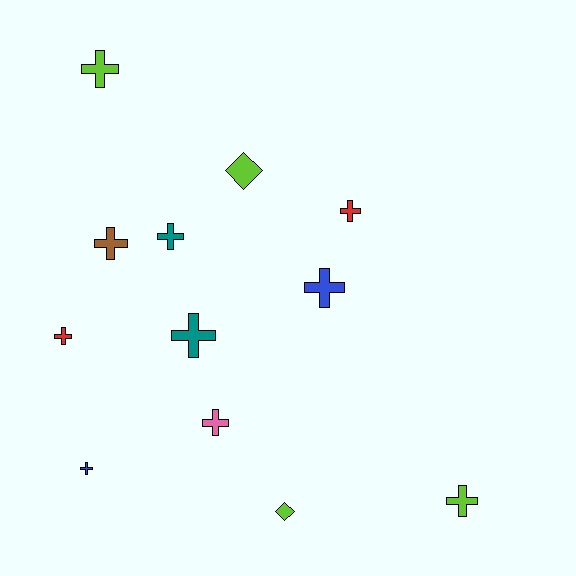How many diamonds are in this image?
There are 2 diamonds.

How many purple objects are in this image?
There are no purple objects.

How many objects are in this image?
There are 12 objects.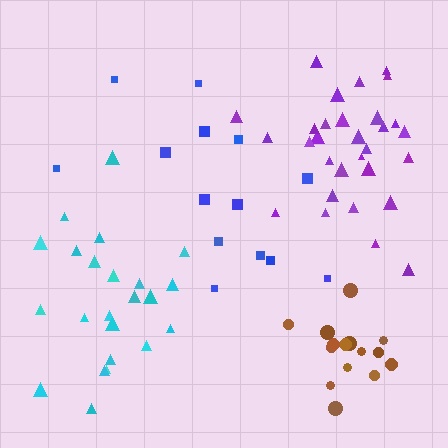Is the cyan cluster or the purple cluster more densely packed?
Purple.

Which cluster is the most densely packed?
Brown.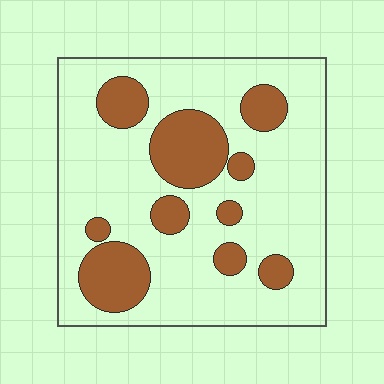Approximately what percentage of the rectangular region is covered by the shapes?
Approximately 25%.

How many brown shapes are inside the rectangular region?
10.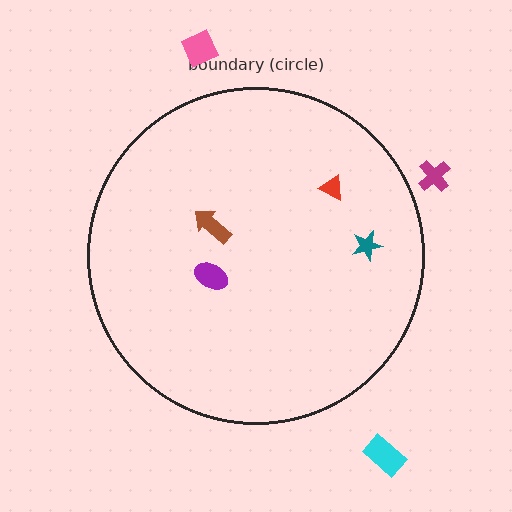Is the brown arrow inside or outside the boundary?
Inside.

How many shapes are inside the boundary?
4 inside, 3 outside.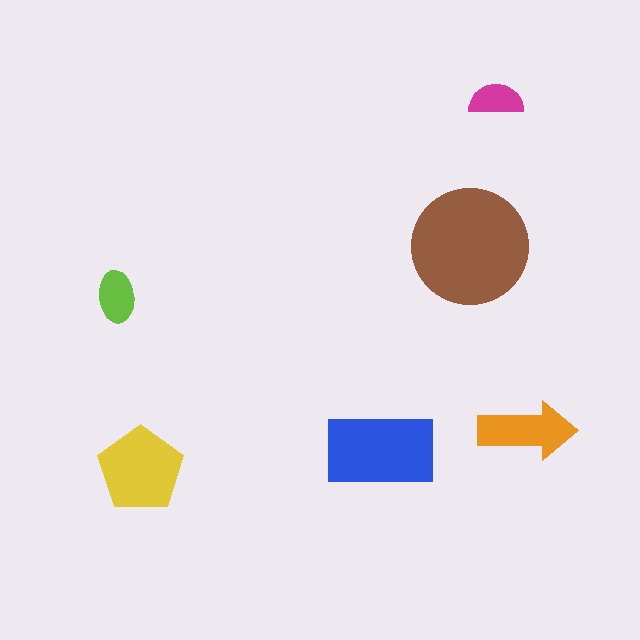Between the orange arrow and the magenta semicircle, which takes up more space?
The orange arrow.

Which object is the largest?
The brown circle.